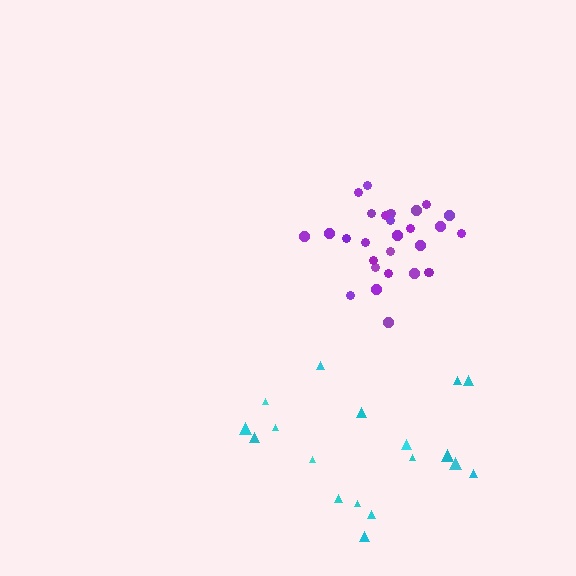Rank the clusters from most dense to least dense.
purple, cyan.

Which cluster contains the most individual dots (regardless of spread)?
Purple (29).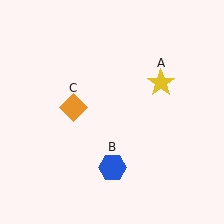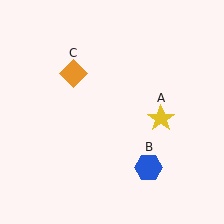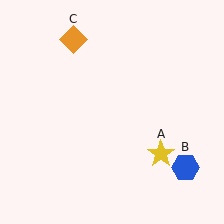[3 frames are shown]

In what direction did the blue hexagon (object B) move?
The blue hexagon (object B) moved right.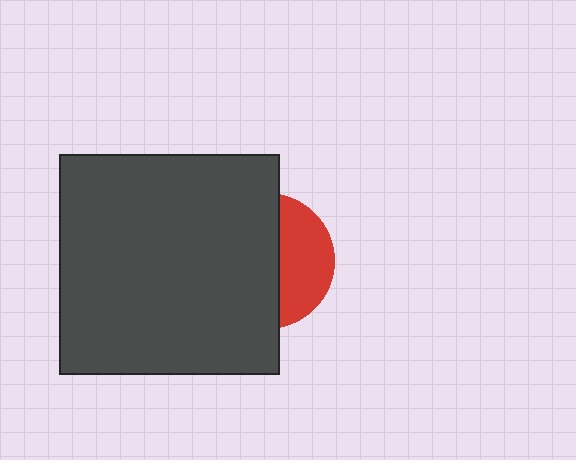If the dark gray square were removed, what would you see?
You would see the complete red circle.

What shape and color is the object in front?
The object in front is a dark gray square.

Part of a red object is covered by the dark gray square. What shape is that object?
It is a circle.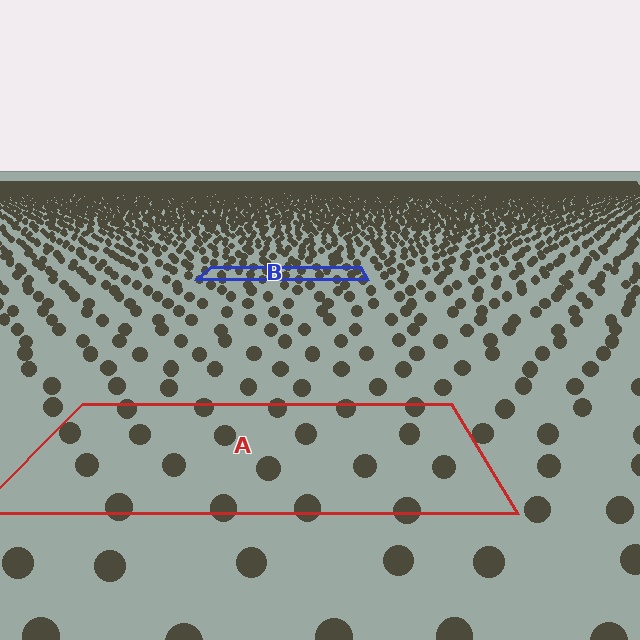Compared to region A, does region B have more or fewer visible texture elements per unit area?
Region B has more texture elements per unit area — they are packed more densely because it is farther away.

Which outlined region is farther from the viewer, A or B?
Region B is farther from the viewer — the texture elements inside it appear smaller and more densely packed.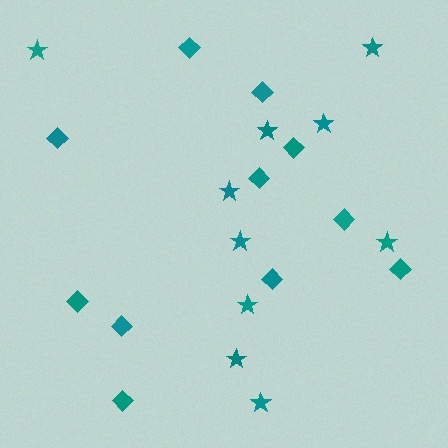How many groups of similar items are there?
There are 2 groups: one group of stars (10) and one group of diamonds (11).